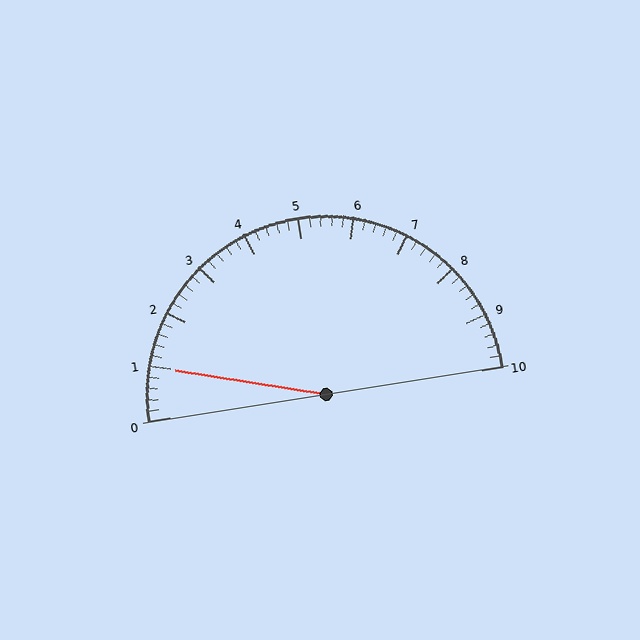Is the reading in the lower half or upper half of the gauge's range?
The reading is in the lower half of the range (0 to 10).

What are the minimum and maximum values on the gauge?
The gauge ranges from 0 to 10.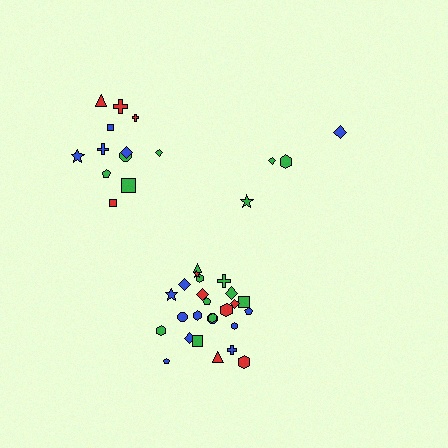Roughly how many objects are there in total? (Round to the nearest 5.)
Roughly 40 objects in total.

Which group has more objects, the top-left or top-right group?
The top-left group.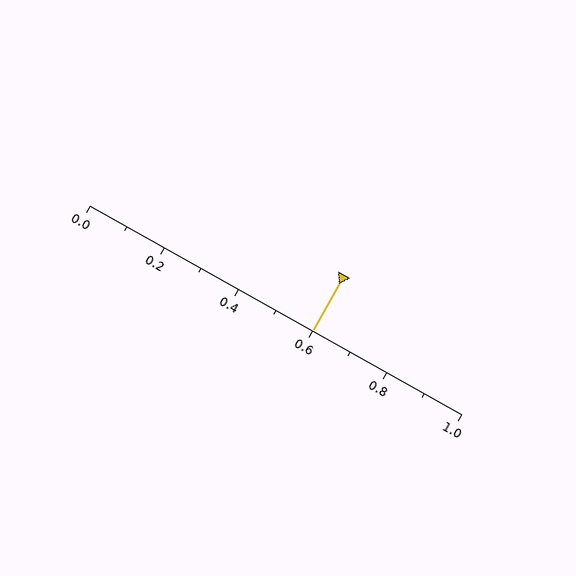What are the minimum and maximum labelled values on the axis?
The axis runs from 0.0 to 1.0.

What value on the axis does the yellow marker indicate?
The marker indicates approximately 0.6.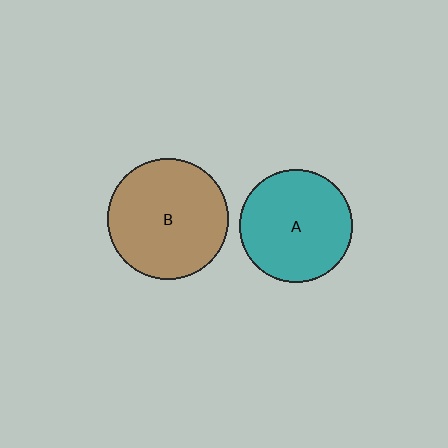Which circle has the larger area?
Circle B (brown).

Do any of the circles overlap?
No, none of the circles overlap.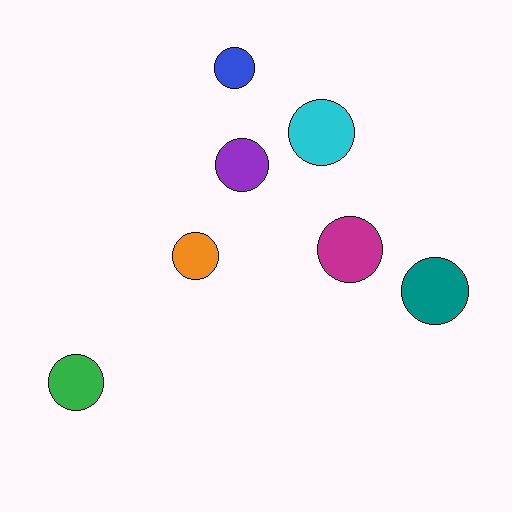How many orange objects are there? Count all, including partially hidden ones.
There is 1 orange object.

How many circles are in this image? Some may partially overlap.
There are 7 circles.